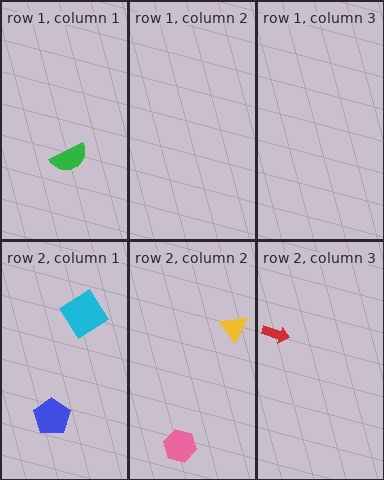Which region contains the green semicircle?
The row 1, column 1 region.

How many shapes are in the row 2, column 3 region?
1.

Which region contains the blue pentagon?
The row 2, column 1 region.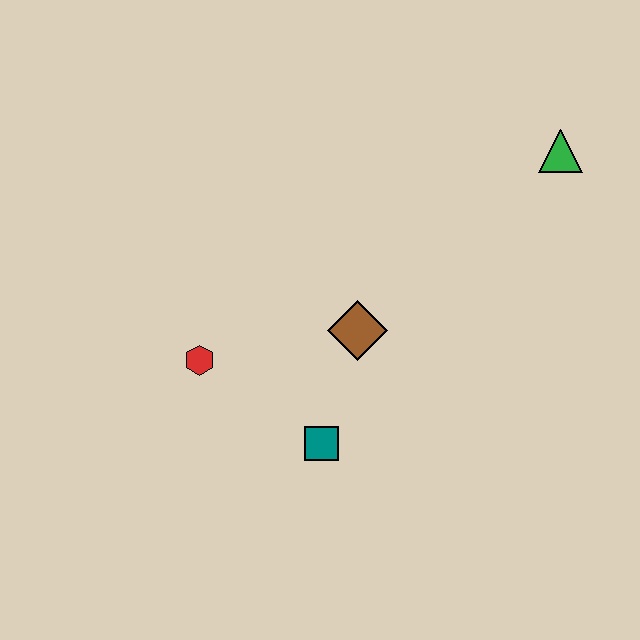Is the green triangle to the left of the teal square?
No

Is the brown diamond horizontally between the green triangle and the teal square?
Yes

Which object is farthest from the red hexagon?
The green triangle is farthest from the red hexagon.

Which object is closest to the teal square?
The brown diamond is closest to the teal square.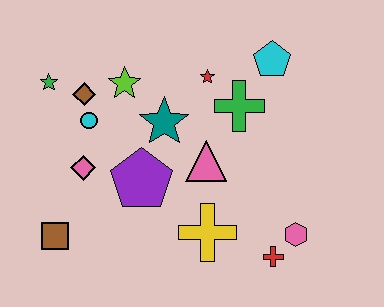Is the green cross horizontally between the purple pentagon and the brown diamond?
No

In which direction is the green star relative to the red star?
The green star is to the left of the red star.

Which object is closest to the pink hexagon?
The red cross is closest to the pink hexagon.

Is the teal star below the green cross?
Yes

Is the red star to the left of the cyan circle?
No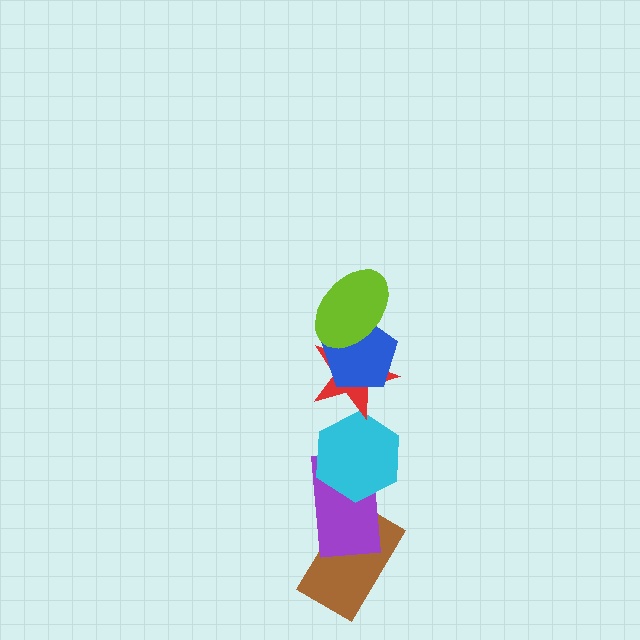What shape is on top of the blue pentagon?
The lime ellipse is on top of the blue pentagon.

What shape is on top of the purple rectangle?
The cyan hexagon is on top of the purple rectangle.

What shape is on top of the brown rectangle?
The purple rectangle is on top of the brown rectangle.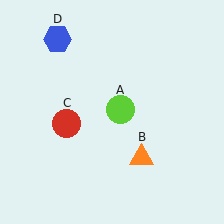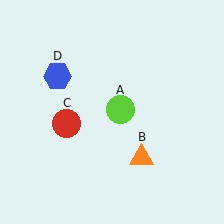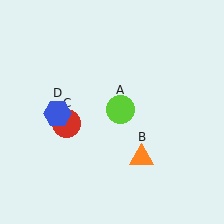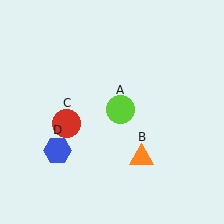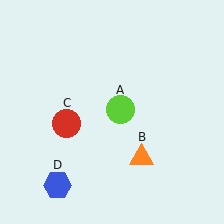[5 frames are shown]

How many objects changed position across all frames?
1 object changed position: blue hexagon (object D).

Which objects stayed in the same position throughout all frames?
Lime circle (object A) and orange triangle (object B) and red circle (object C) remained stationary.